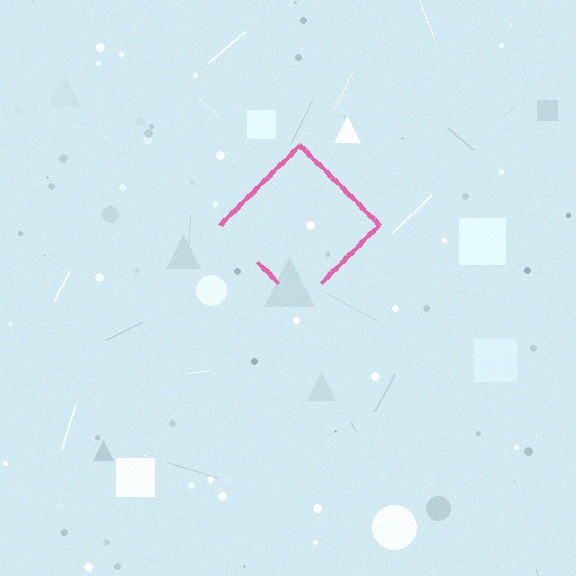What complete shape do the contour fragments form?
The contour fragments form a diamond.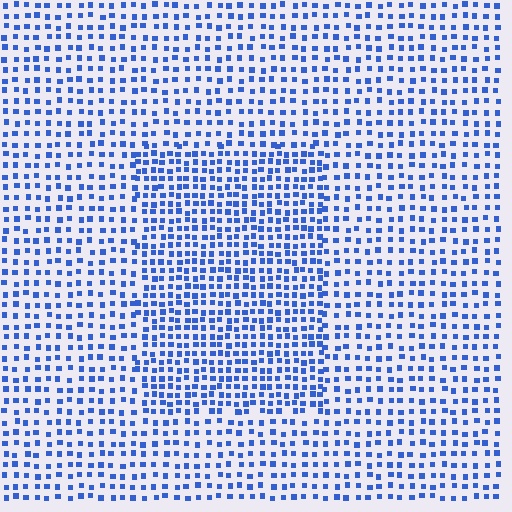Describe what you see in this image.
The image contains small blue elements arranged at two different densities. A rectangle-shaped region is visible where the elements are more densely packed than the surrounding area.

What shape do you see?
I see a rectangle.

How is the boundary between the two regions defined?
The boundary is defined by a change in element density (approximately 1.7x ratio). All elements are the same color, size, and shape.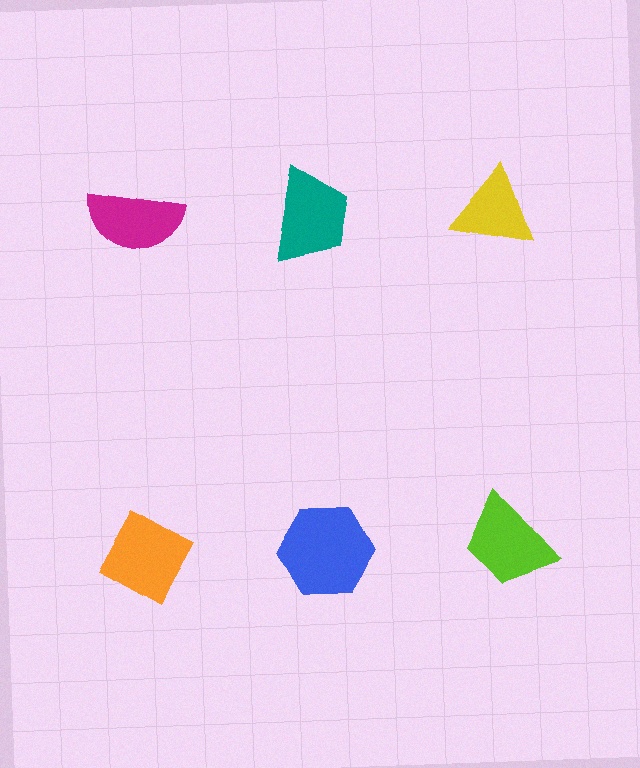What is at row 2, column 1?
An orange diamond.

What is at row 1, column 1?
A magenta semicircle.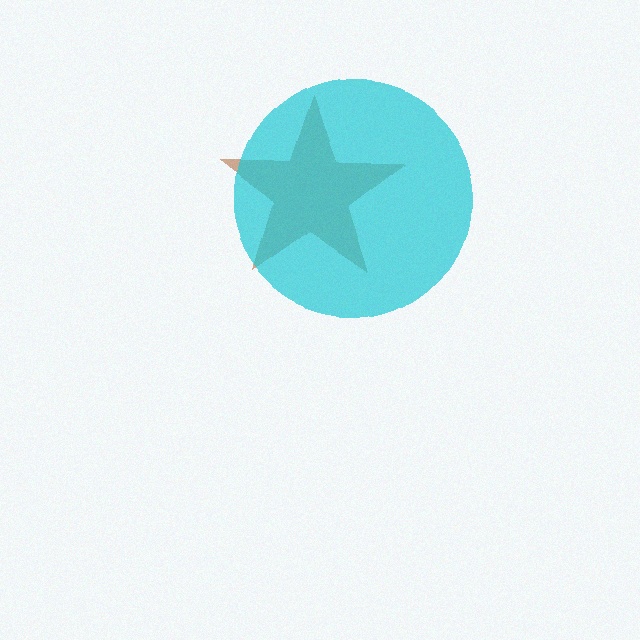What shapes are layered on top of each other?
The layered shapes are: a brown star, a cyan circle.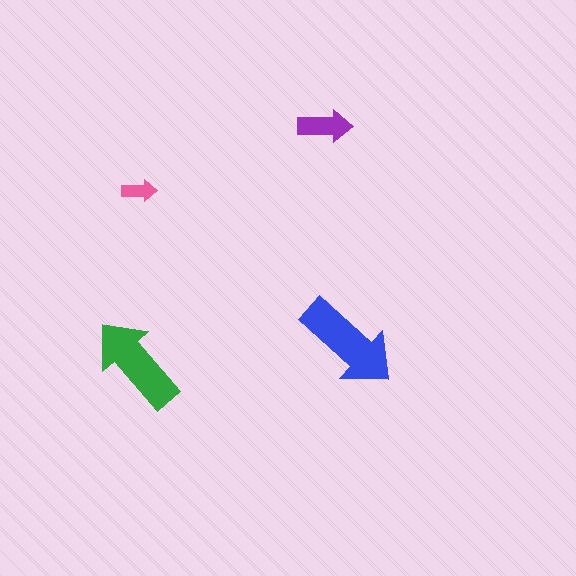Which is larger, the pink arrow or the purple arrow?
The purple one.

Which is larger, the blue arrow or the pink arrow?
The blue one.